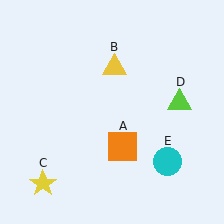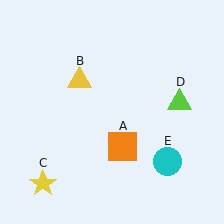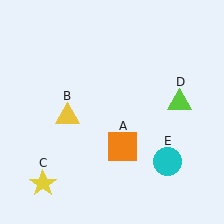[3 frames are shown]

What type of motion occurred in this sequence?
The yellow triangle (object B) rotated counterclockwise around the center of the scene.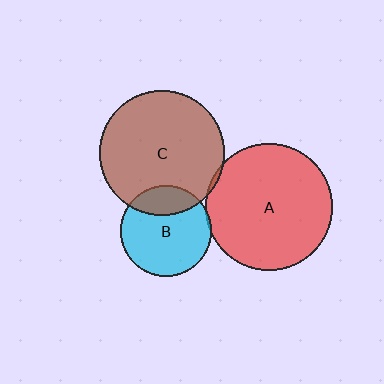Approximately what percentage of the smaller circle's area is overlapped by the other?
Approximately 5%.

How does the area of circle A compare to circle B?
Approximately 1.9 times.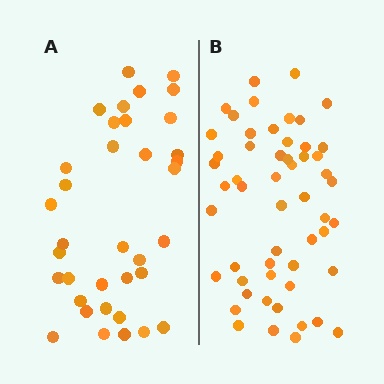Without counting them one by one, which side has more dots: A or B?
Region B (the right region) has more dots.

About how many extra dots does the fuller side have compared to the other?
Region B has approximately 20 more dots than region A.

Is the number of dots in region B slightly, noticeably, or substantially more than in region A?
Region B has substantially more. The ratio is roughly 1.5 to 1.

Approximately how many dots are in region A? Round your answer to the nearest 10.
About 40 dots. (The exact count is 36, which rounds to 40.)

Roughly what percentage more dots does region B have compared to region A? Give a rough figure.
About 50% more.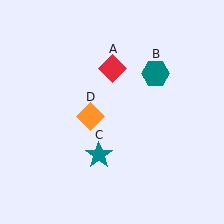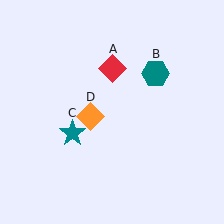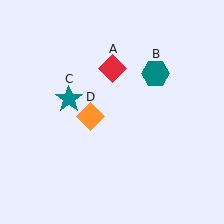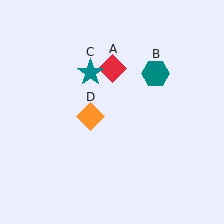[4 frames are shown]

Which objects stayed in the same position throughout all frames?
Red diamond (object A) and teal hexagon (object B) and orange diamond (object D) remained stationary.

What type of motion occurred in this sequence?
The teal star (object C) rotated clockwise around the center of the scene.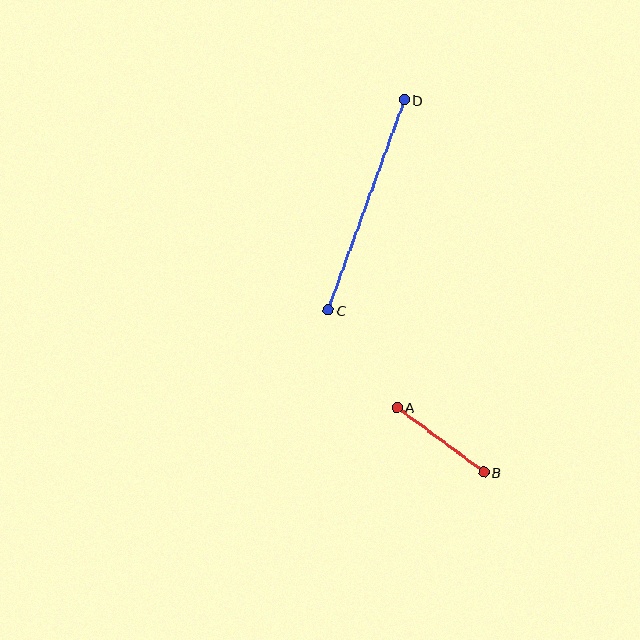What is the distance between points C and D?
The distance is approximately 224 pixels.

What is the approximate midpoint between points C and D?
The midpoint is at approximately (366, 205) pixels.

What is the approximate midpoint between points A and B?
The midpoint is at approximately (440, 440) pixels.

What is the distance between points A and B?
The distance is approximately 108 pixels.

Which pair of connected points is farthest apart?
Points C and D are farthest apart.